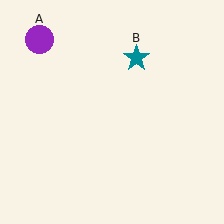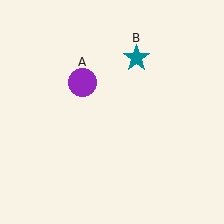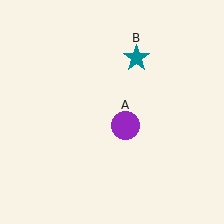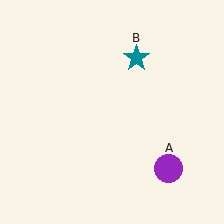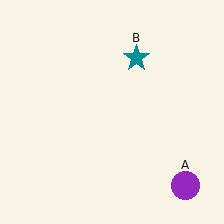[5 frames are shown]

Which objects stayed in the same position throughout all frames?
Teal star (object B) remained stationary.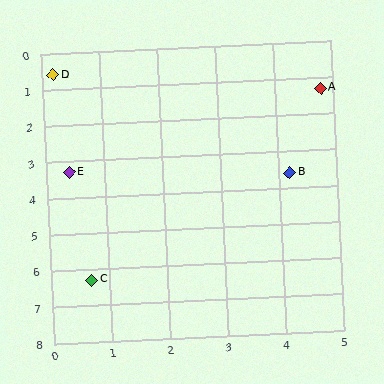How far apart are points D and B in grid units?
Points D and B are about 5.0 grid units apart.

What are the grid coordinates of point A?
Point A is at approximately (4.8, 1.3).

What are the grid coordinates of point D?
Point D is at approximately (0.2, 0.6).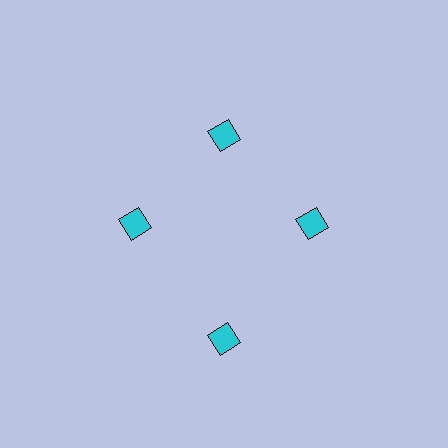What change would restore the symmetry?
The symmetry would be restored by moving it inward, back onto the ring so that all 4 diamonds sit at equal angles and equal distance from the center.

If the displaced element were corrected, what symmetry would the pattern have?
It would have 4-fold rotational symmetry — the pattern would map onto itself every 90 degrees.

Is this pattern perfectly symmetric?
No. The 4 cyan diamonds are arranged in a ring, but one element near the 6 o'clock position is pushed outward from the center, breaking the 4-fold rotational symmetry.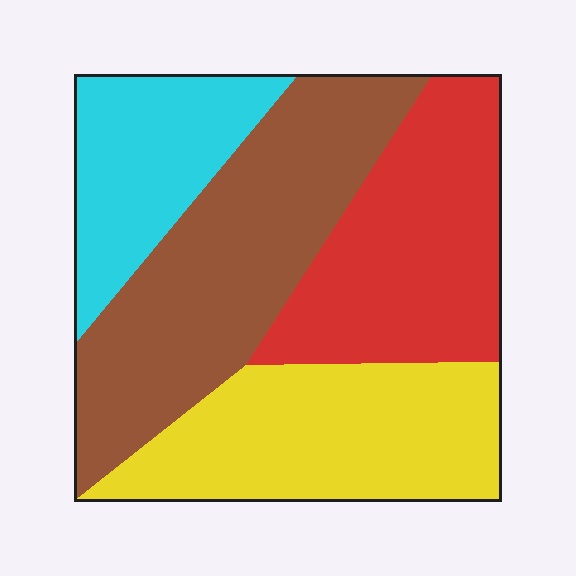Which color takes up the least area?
Cyan, at roughly 15%.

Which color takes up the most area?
Brown, at roughly 30%.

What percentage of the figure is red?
Red covers roughly 25% of the figure.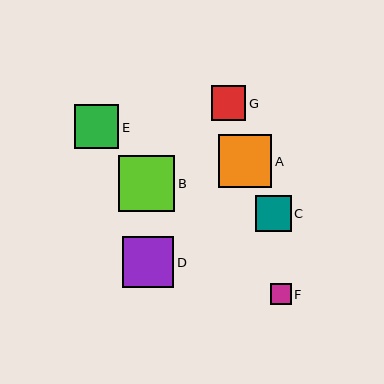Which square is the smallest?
Square F is the smallest with a size of approximately 21 pixels.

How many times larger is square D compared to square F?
Square D is approximately 2.5 times the size of square F.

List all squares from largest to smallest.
From largest to smallest: B, A, D, E, C, G, F.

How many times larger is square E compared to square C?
Square E is approximately 1.2 times the size of square C.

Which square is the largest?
Square B is the largest with a size of approximately 56 pixels.